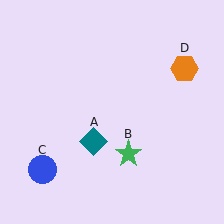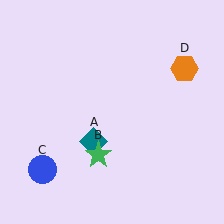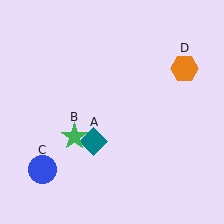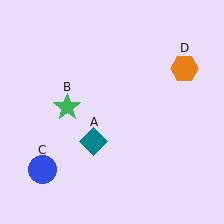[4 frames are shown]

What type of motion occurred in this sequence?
The green star (object B) rotated clockwise around the center of the scene.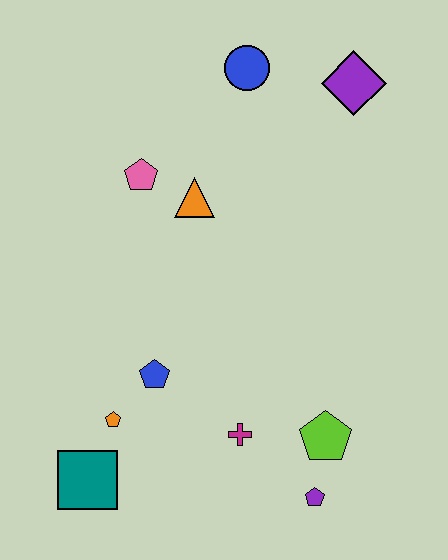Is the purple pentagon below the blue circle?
Yes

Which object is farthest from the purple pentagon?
The blue circle is farthest from the purple pentagon.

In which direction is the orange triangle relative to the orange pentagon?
The orange triangle is above the orange pentagon.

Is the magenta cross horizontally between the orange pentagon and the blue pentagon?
No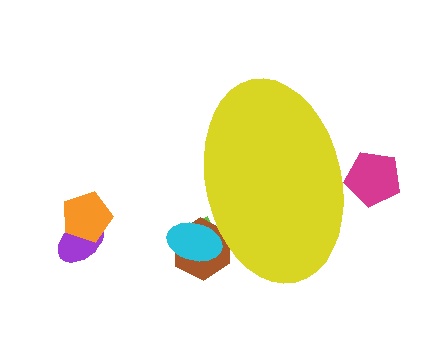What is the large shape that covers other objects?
A yellow ellipse.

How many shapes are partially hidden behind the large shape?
4 shapes are partially hidden.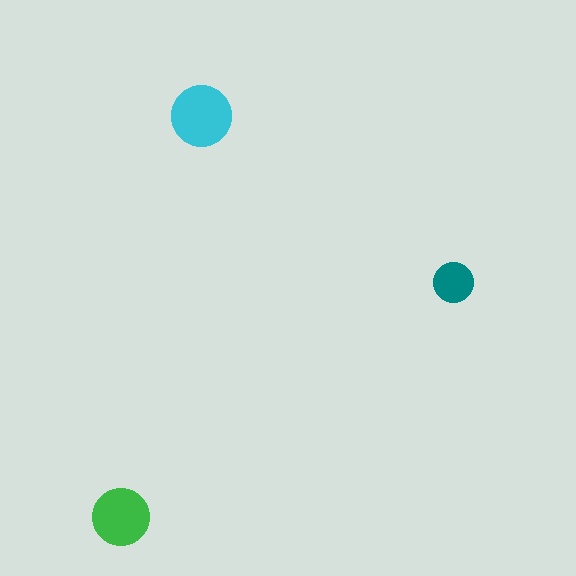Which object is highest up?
The cyan circle is topmost.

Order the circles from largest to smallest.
the cyan one, the green one, the teal one.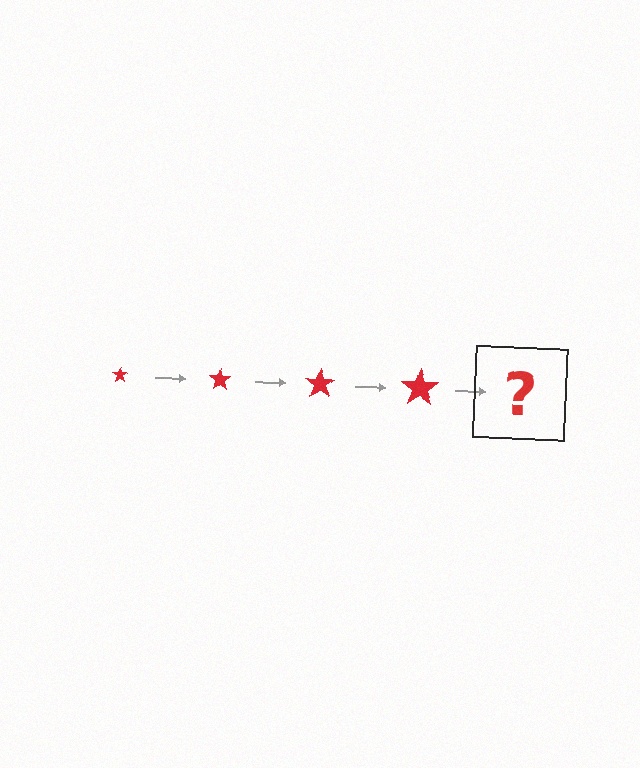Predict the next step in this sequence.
The next step is a red star, larger than the previous one.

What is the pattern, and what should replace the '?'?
The pattern is that the star gets progressively larger each step. The '?' should be a red star, larger than the previous one.